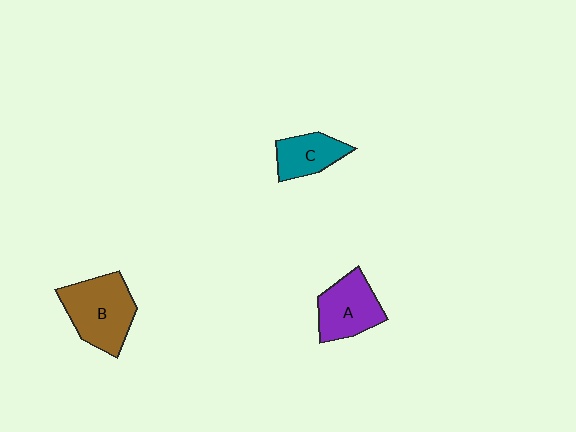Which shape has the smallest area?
Shape C (teal).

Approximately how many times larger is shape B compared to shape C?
Approximately 1.7 times.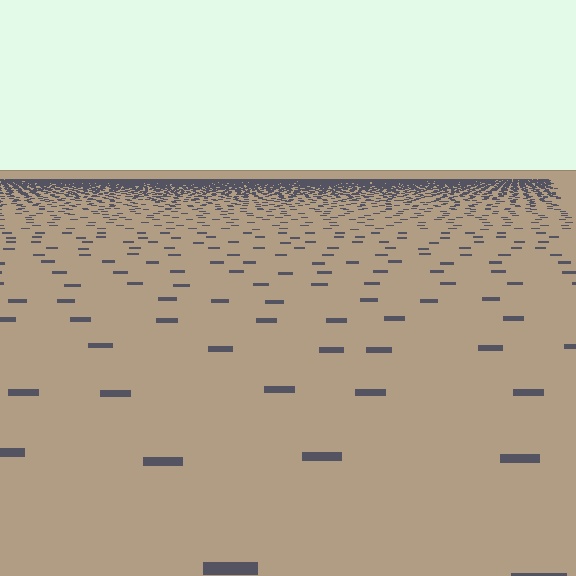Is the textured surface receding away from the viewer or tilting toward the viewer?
The surface is receding away from the viewer. Texture elements get smaller and denser toward the top.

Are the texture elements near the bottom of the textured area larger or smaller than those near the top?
Larger. Near the bottom, elements are closer to the viewer and appear at a bigger on-screen size.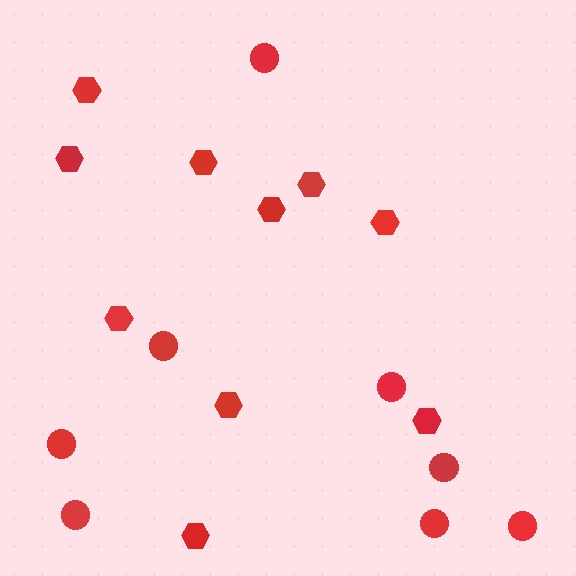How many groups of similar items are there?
There are 2 groups: one group of hexagons (10) and one group of circles (8).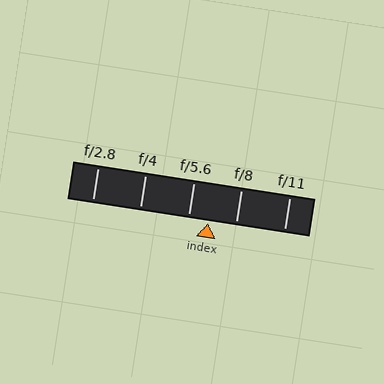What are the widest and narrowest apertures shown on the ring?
The widest aperture shown is f/2.8 and the narrowest is f/11.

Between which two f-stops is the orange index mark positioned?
The index mark is between f/5.6 and f/8.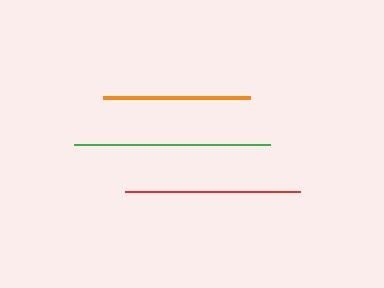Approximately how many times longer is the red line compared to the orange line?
The red line is approximately 1.2 times the length of the orange line.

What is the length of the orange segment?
The orange segment is approximately 146 pixels long.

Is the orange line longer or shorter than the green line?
The green line is longer than the orange line.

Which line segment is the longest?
The green line is the longest at approximately 195 pixels.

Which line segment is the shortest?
The orange line is the shortest at approximately 146 pixels.